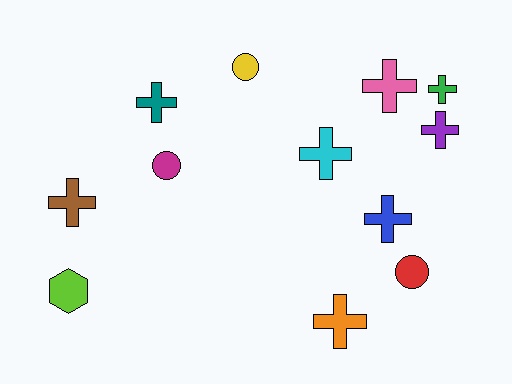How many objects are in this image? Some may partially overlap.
There are 12 objects.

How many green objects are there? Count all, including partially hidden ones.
There is 1 green object.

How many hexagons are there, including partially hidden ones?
There is 1 hexagon.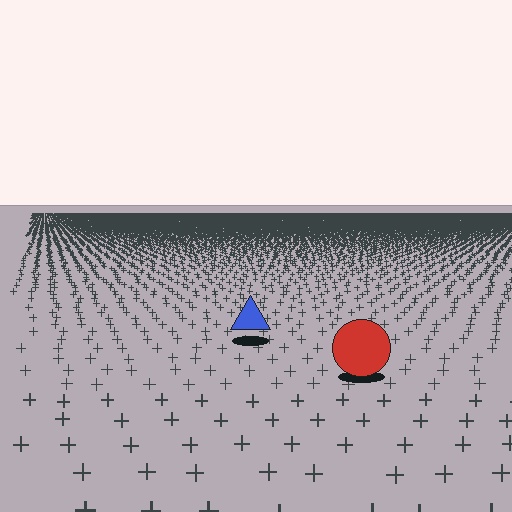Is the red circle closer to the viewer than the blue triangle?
Yes. The red circle is closer — you can tell from the texture gradient: the ground texture is coarser near it.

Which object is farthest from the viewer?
The blue triangle is farthest from the viewer. It appears smaller and the ground texture around it is denser.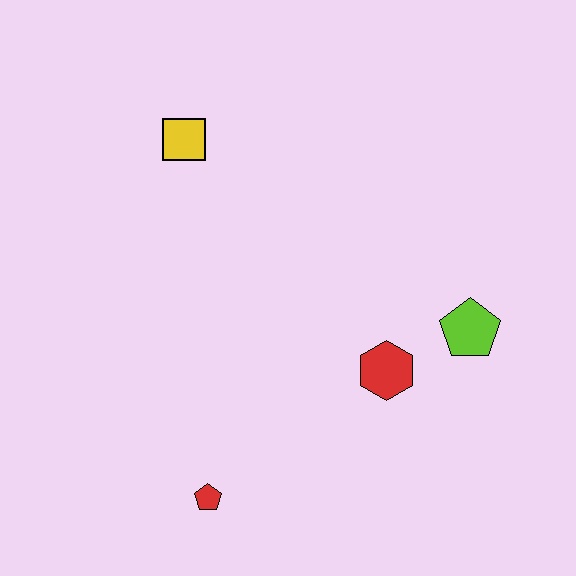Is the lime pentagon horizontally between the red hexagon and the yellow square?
No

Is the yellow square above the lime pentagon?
Yes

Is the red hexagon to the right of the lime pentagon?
No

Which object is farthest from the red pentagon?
The yellow square is farthest from the red pentagon.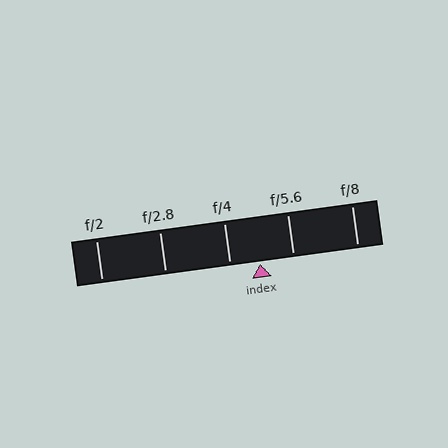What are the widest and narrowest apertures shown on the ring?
The widest aperture shown is f/2 and the narrowest is f/8.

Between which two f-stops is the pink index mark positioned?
The index mark is between f/4 and f/5.6.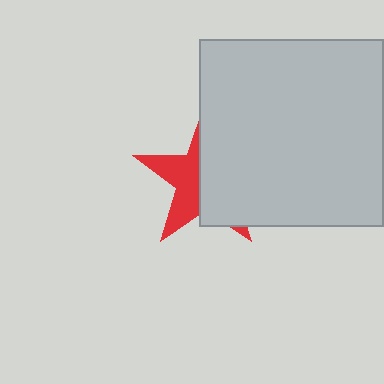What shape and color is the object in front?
The object in front is a light gray rectangle.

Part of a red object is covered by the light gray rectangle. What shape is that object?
It is a star.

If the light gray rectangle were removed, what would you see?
You would see the complete red star.